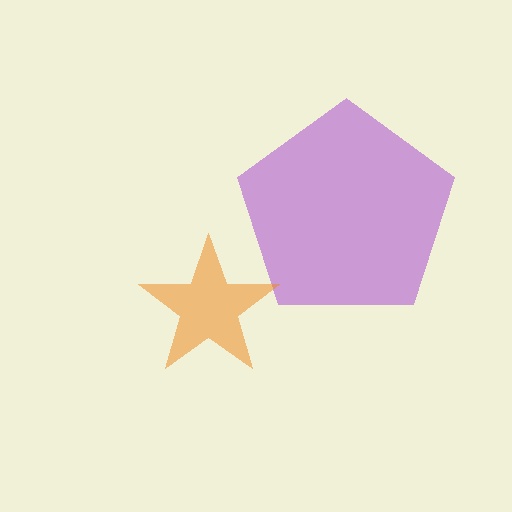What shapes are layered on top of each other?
The layered shapes are: a purple pentagon, an orange star.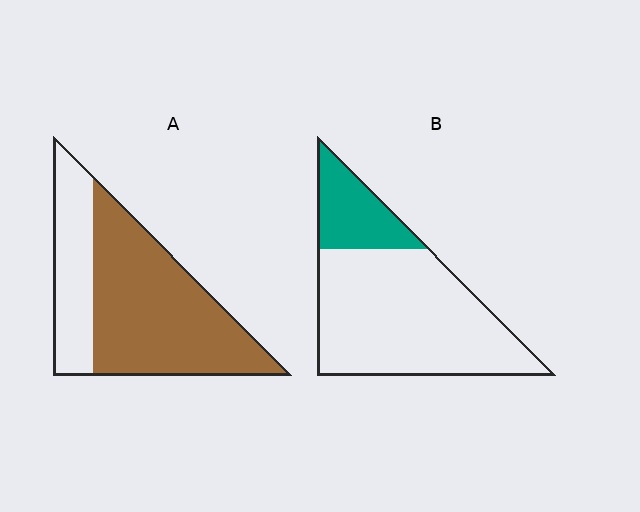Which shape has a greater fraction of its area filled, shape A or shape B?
Shape A.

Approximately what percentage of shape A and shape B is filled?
A is approximately 70% and B is approximately 20%.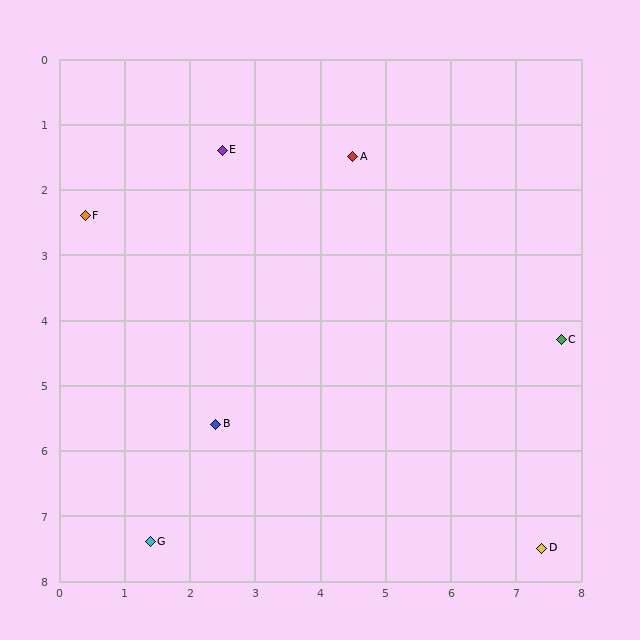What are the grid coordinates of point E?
Point E is at approximately (2.5, 1.4).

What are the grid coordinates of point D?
Point D is at approximately (7.4, 7.5).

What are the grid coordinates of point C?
Point C is at approximately (7.7, 4.3).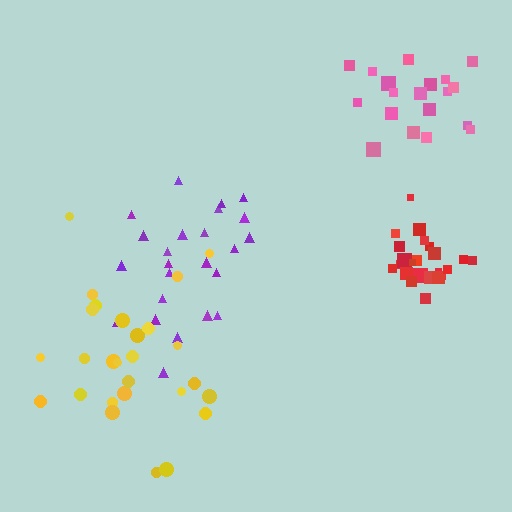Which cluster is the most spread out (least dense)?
Yellow.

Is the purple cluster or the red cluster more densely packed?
Red.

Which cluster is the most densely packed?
Red.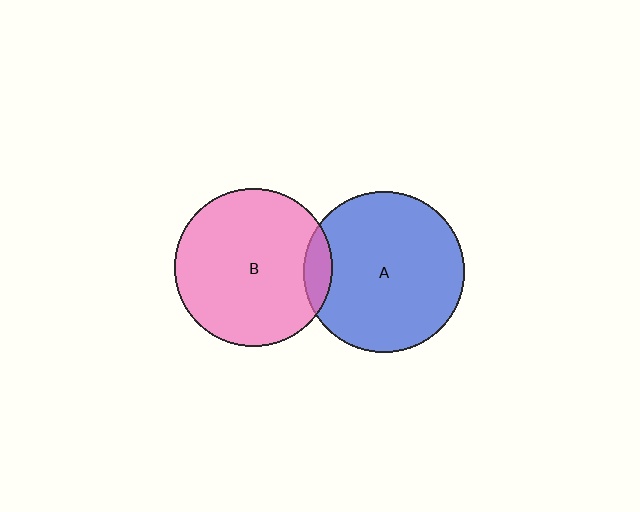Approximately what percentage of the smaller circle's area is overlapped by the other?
Approximately 10%.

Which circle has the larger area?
Circle A (blue).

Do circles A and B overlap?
Yes.